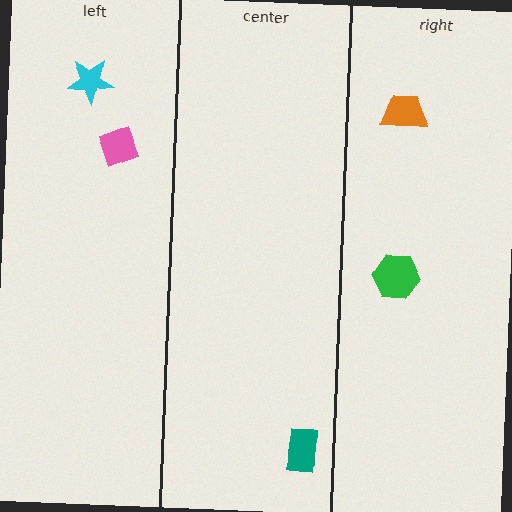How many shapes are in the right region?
2.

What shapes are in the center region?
The teal rectangle.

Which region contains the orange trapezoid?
The right region.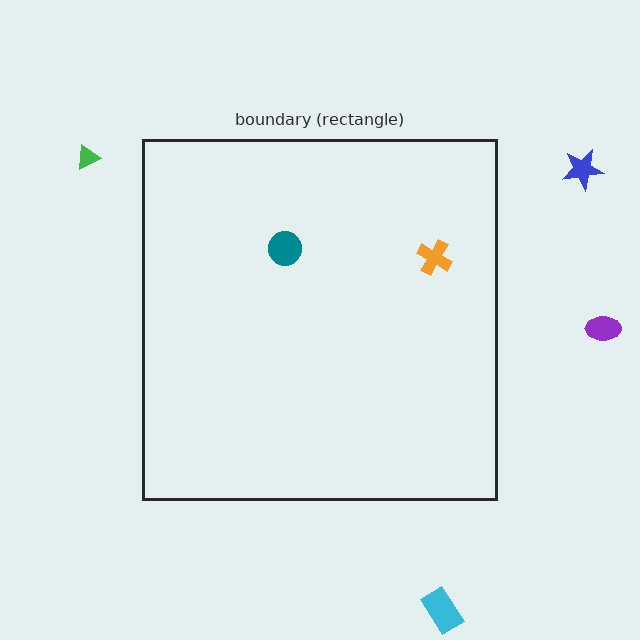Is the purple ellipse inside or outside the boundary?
Outside.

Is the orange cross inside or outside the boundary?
Inside.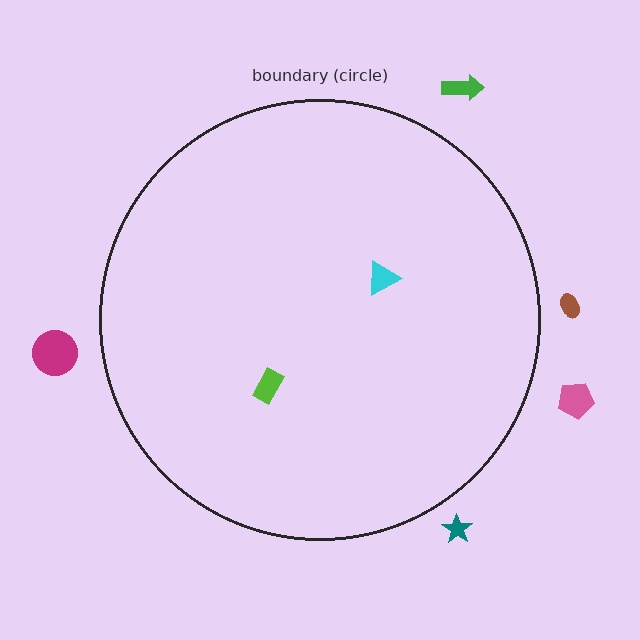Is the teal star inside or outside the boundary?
Outside.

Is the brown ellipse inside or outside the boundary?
Outside.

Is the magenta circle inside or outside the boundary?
Outside.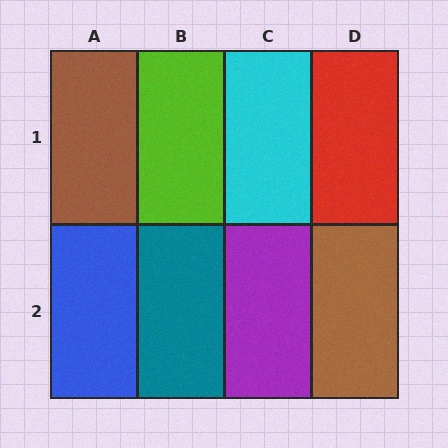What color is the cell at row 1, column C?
Cyan.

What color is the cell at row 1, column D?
Red.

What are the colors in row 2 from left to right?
Blue, teal, purple, brown.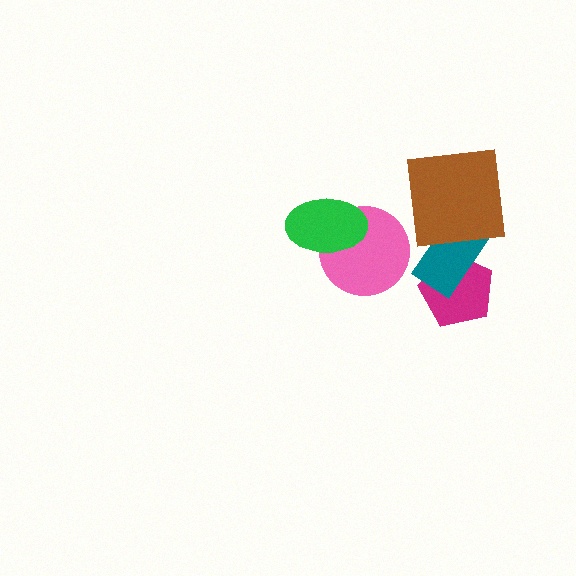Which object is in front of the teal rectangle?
The brown square is in front of the teal rectangle.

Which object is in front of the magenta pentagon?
The teal rectangle is in front of the magenta pentagon.